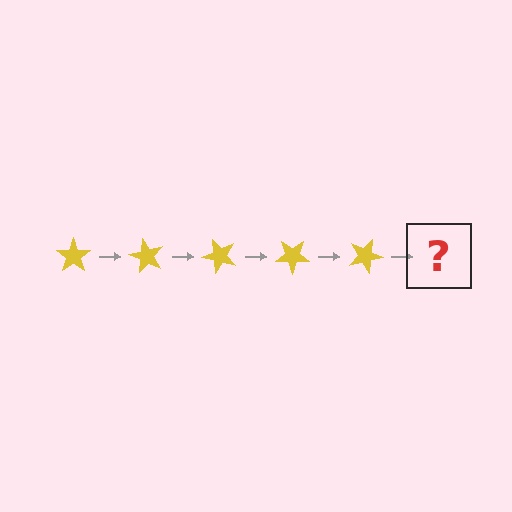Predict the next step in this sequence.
The next step is a yellow star rotated 300 degrees.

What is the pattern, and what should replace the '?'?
The pattern is that the star rotates 60 degrees each step. The '?' should be a yellow star rotated 300 degrees.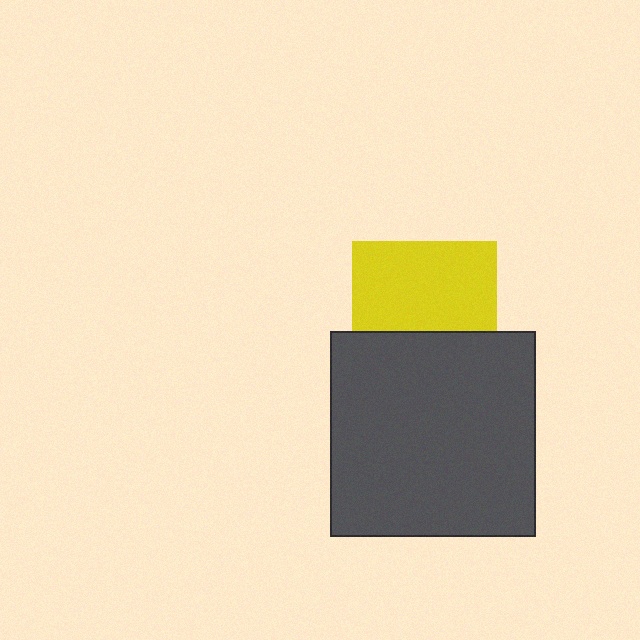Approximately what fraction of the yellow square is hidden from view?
Roughly 38% of the yellow square is hidden behind the dark gray square.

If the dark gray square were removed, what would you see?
You would see the complete yellow square.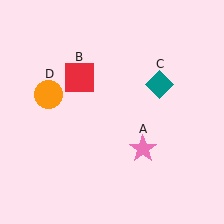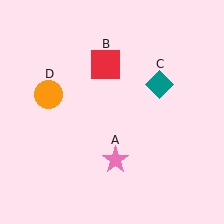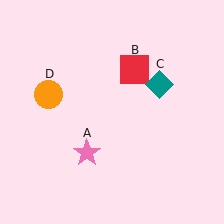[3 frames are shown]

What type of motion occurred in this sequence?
The pink star (object A), red square (object B) rotated clockwise around the center of the scene.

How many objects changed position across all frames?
2 objects changed position: pink star (object A), red square (object B).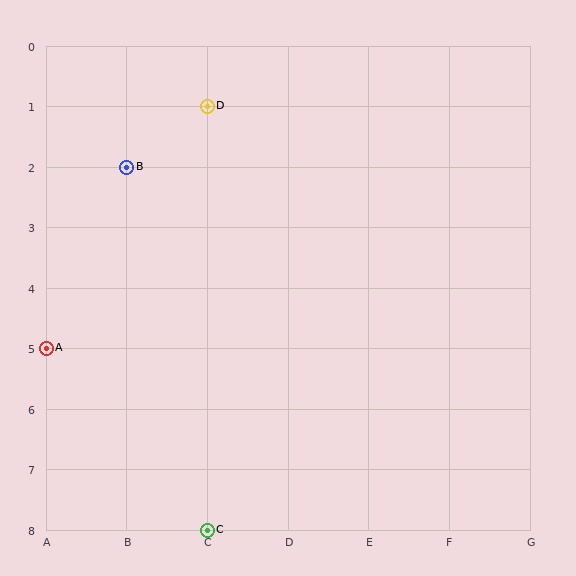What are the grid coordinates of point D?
Point D is at grid coordinates (C, 1).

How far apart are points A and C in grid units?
Points A and C are 2 columns and 3 rows apart (about 3.6 grid units diagonally).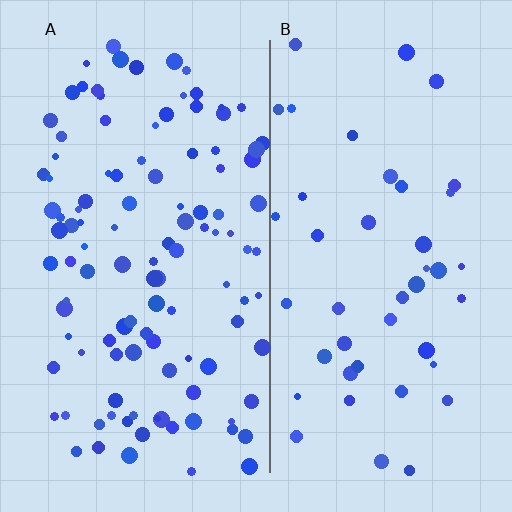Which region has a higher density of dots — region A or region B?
A (the left).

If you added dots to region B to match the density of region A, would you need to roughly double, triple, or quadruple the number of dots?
Approximately triple.